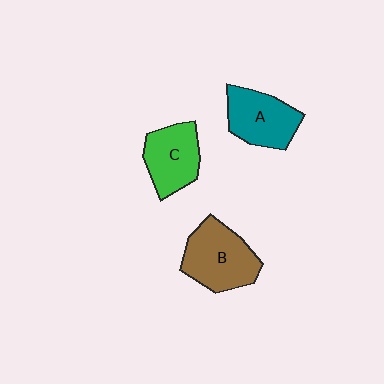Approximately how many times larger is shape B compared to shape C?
Approximately 1.3 times.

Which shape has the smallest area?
Shape C (green).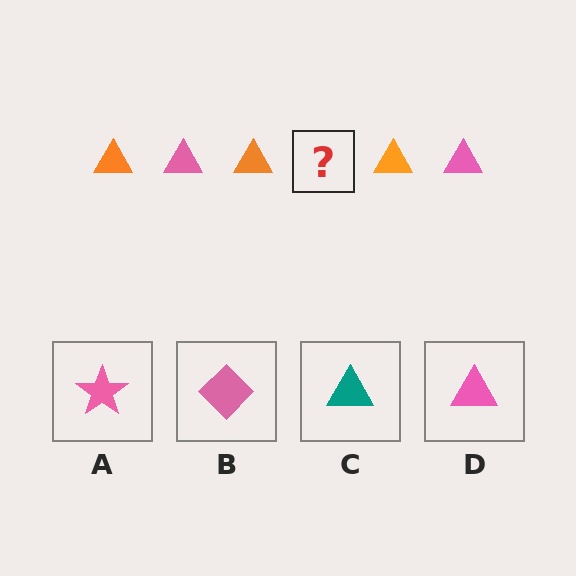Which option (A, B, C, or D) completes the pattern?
D.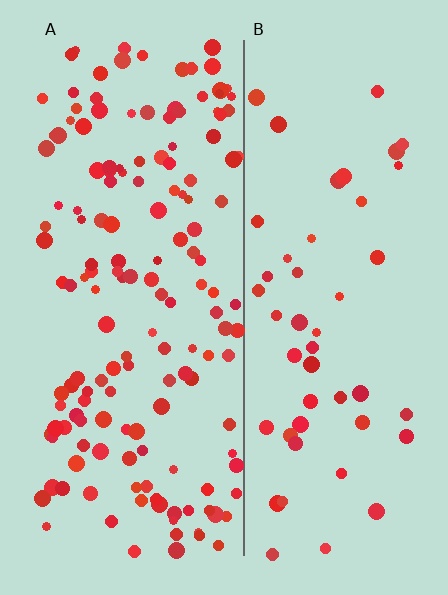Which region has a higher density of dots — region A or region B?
A (the left).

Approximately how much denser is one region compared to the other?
Approximately 3.1× — region A over region B.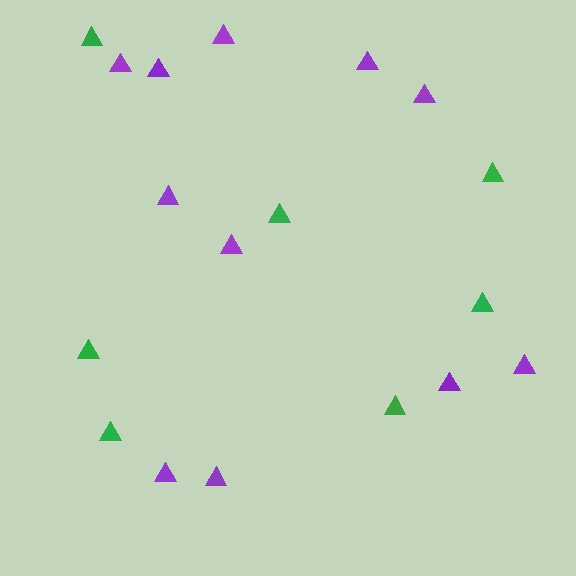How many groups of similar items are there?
There are 2 groups: one group of purple triangles (11) and one group of green triangles (7).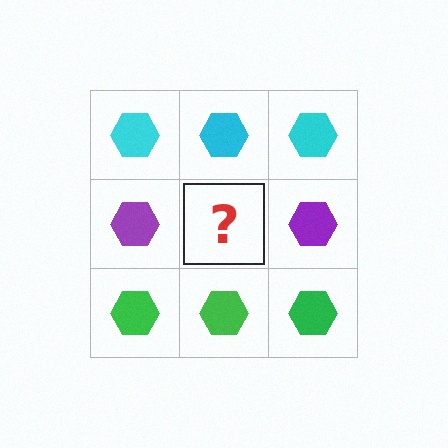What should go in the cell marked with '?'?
The missing cell should contain a purple hexagon.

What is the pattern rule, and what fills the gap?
The rule is that each row has a consistent color. The gap should be filled with a purple hexagon.